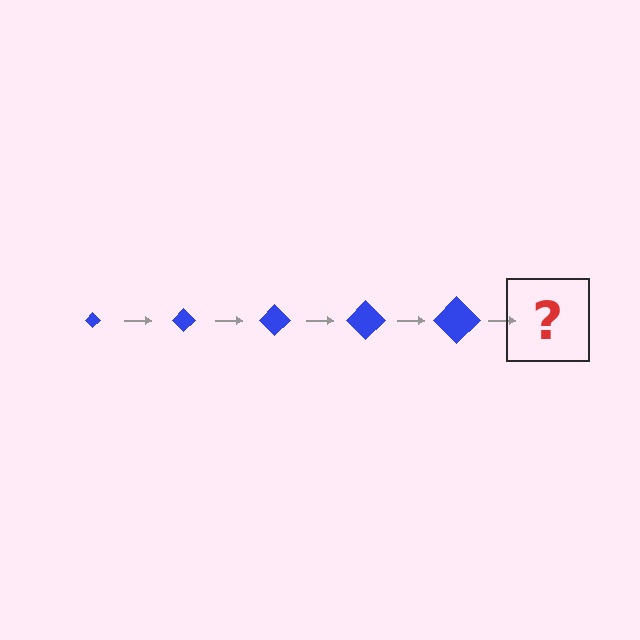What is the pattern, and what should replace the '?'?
The pattern is that the diamond gets progressively larger each step. The '?' should be a blue diamond, larger than the previous one.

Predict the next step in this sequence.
The next step is a blue diamond, larger than the previous one.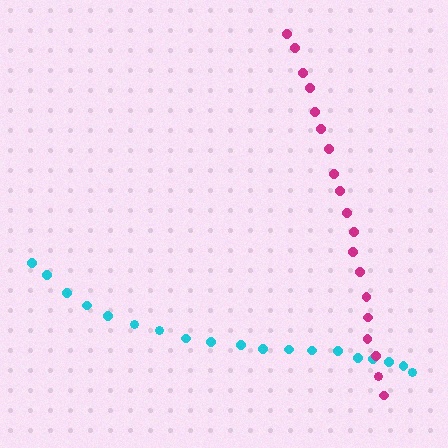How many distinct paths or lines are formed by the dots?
There are 2 distinct paths.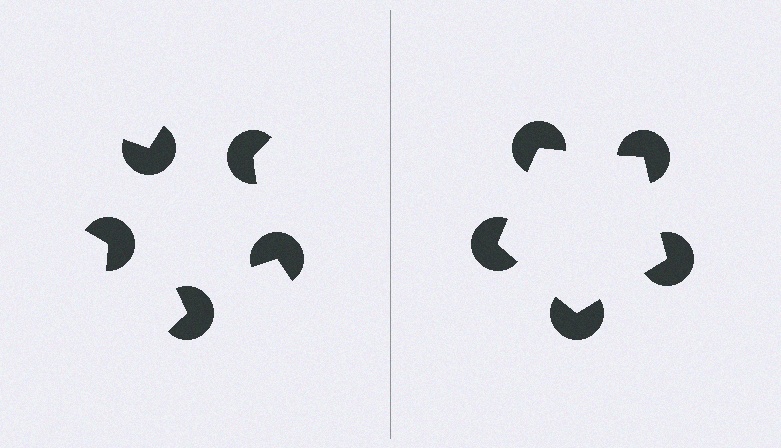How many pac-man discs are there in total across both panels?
10 — 5 on each side.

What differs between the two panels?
The pac-man discs are positioned identically on both sides; only the wedge orientations differ. On the right they align to a pentagon; on the left they are misaligned.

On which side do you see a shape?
An illusory pentagon appears on the right side. On the left side the wedge cuts are rotated, so no coherent shape forms.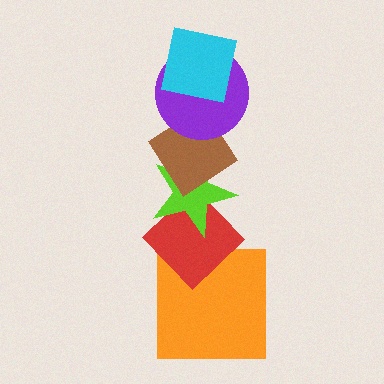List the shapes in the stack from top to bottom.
From top to bottom: the cyan square, the purple circle, the brown diamond, the lime star, the red diamond, the orange square.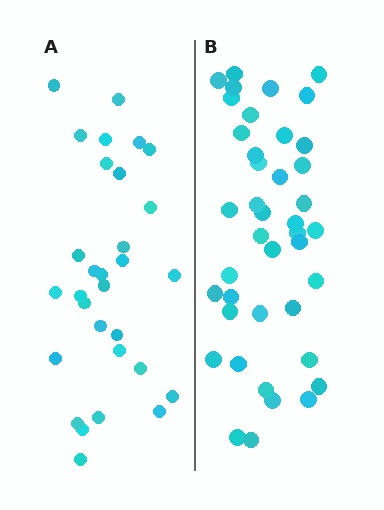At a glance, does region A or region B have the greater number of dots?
Region B (the right region) has more dots.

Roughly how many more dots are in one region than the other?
Region B has roughly 12 or so more dots than region A.